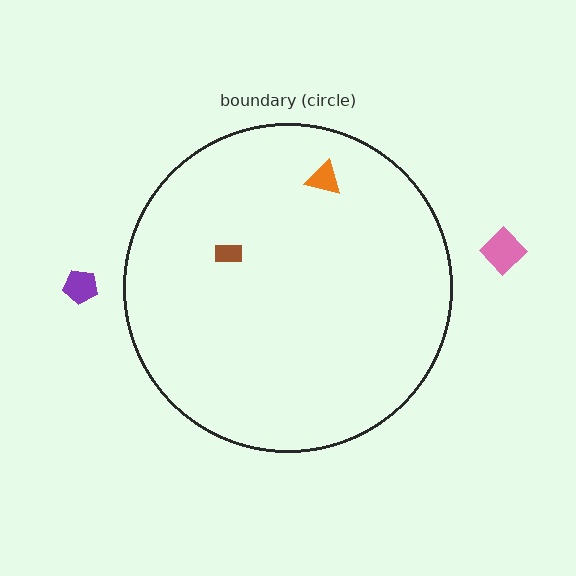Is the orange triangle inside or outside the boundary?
Inside.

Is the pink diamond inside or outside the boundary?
Outside.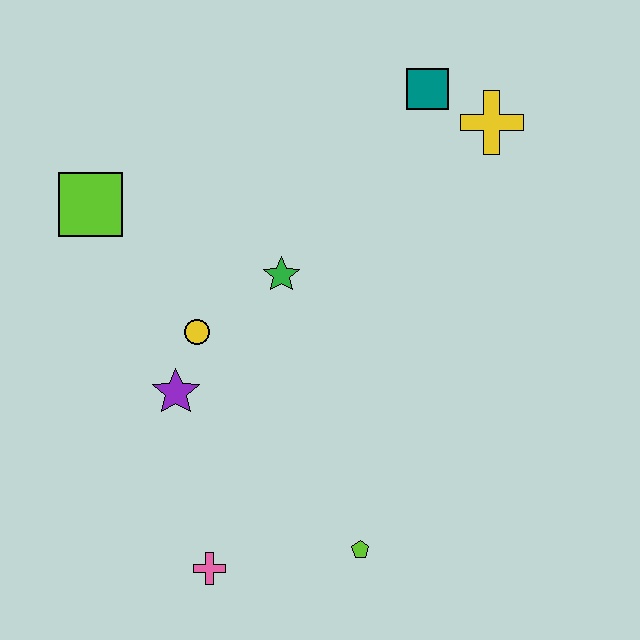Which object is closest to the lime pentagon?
The pink cross is closest to the lime pentagon.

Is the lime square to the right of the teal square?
No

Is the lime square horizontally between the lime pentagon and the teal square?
No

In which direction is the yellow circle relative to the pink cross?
The yellow circle is above the pink cross.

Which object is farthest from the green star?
The pink cross is farthest from the green star.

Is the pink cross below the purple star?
Yes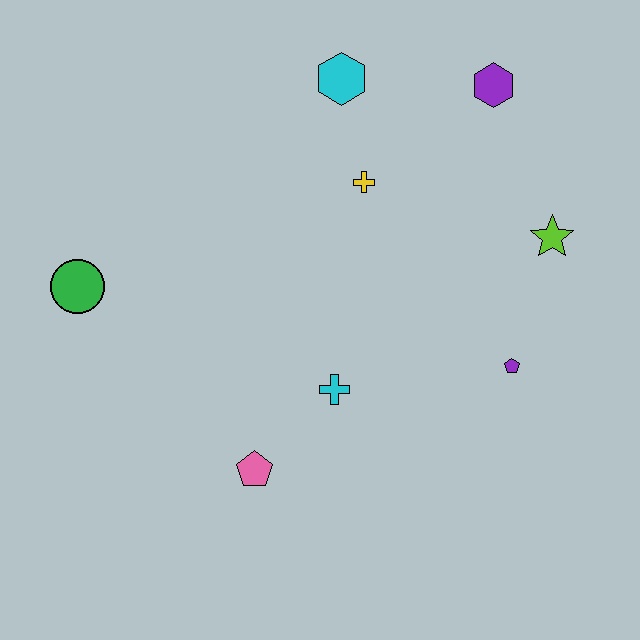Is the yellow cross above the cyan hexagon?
No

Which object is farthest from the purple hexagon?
The green circle is farthest from the purple hexagon.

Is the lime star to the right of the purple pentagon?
Yes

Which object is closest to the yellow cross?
The cyan hexagon is closest to the yellow cross.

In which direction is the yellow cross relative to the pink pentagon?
The yellow cross is above the pink pentagon.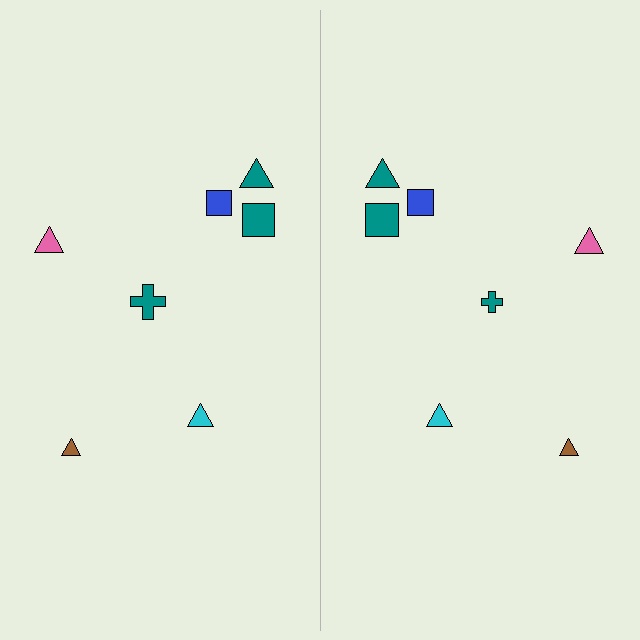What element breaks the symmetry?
The teal cross on the right side has a different size than its mirror counterpart.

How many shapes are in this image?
There are 14 shapes in this image.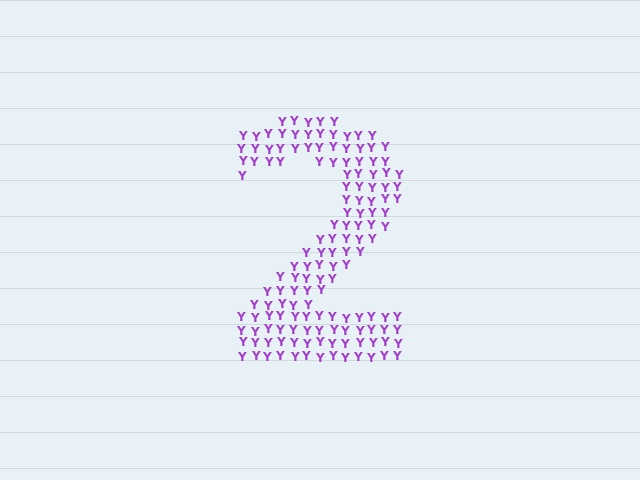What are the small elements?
The small elements are letter Y's.